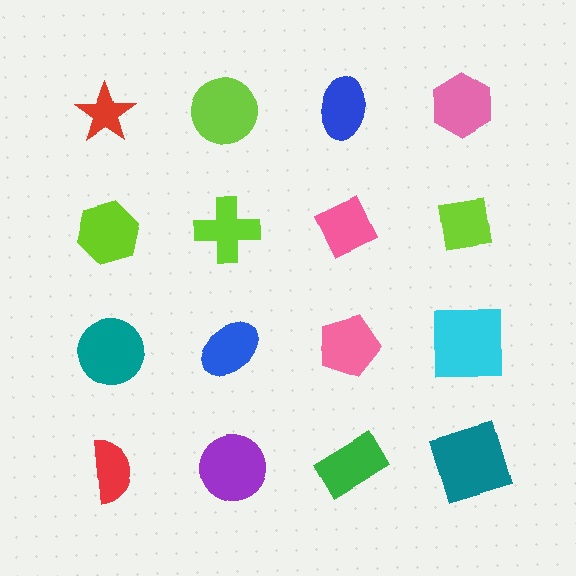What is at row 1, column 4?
A pink hexagon.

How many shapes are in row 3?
4 shapes.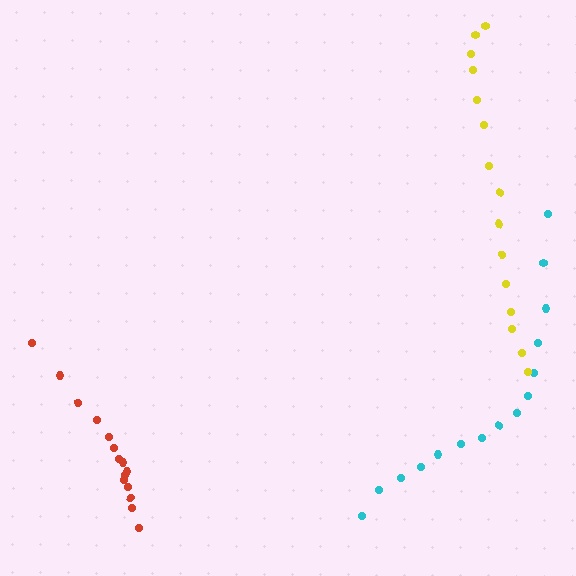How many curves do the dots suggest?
There are 3 distinct paths.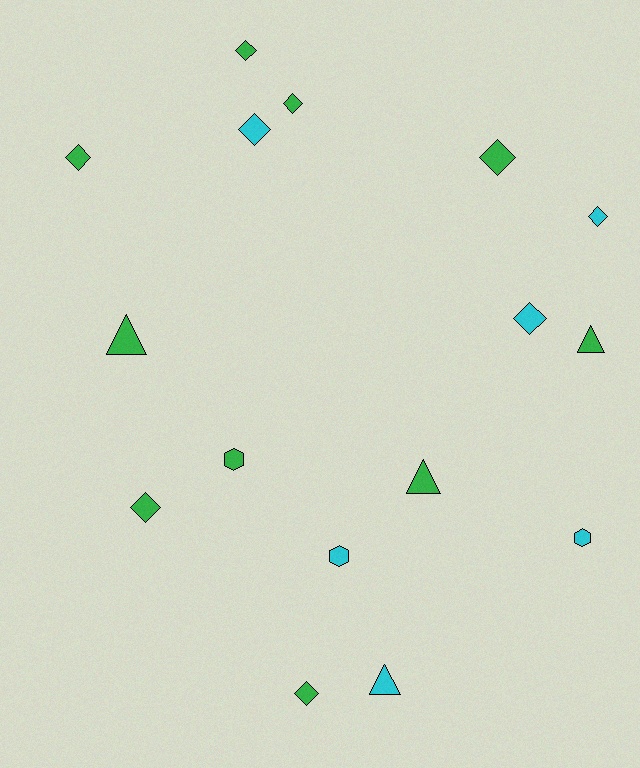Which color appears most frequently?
Green, with 10 objects.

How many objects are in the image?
There are 16 objects.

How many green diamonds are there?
There are 6 green diamonds.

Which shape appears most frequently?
Diamond, with 9 objects.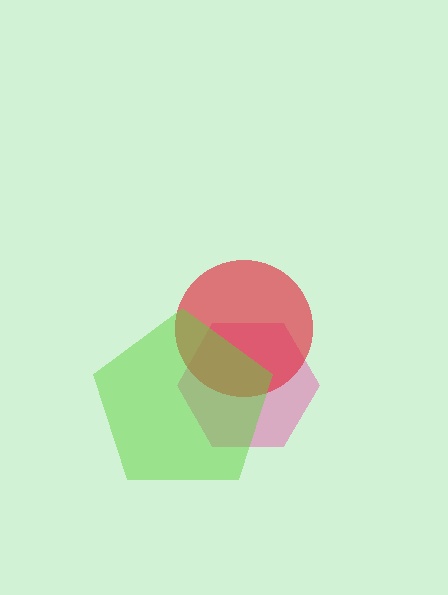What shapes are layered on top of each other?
The layered shapes are: a pink hexagon, a red circle, a lime pentagon.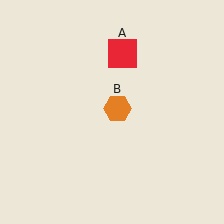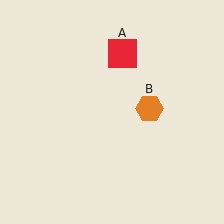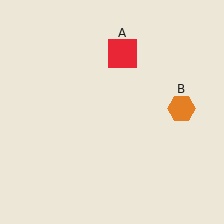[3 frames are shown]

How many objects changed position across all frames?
1 object changed position: orange hexagon (object B).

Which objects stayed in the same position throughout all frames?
Red square (object A) remained stationary.